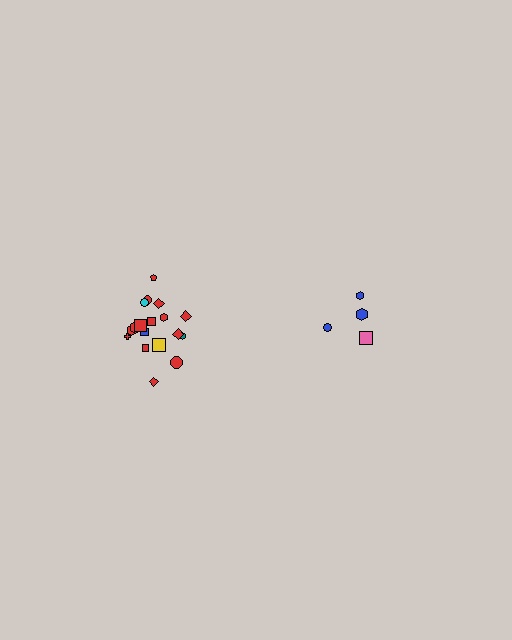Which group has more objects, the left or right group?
The left group.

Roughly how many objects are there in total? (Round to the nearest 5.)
Roughly 20 objects in total.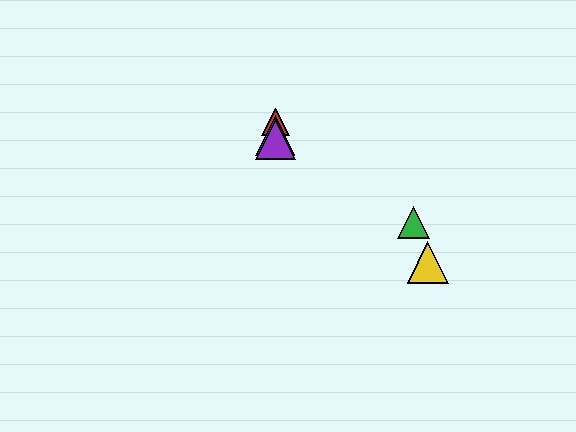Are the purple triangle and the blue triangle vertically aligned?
Yes, both are at x≈275.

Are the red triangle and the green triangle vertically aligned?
No, the red triangle is at x≈275 and the green triangle is at x≈413.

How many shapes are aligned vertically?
3 shapes (the red triangle, the blue triangle, the purple triangle) are aligned vertically.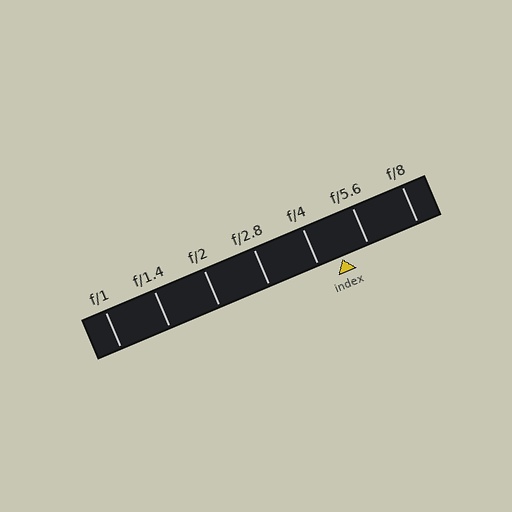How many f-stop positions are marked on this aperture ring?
There are 7 f-stop positions marked.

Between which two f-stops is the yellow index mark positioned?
The index mark is between f/4 and f/5.6.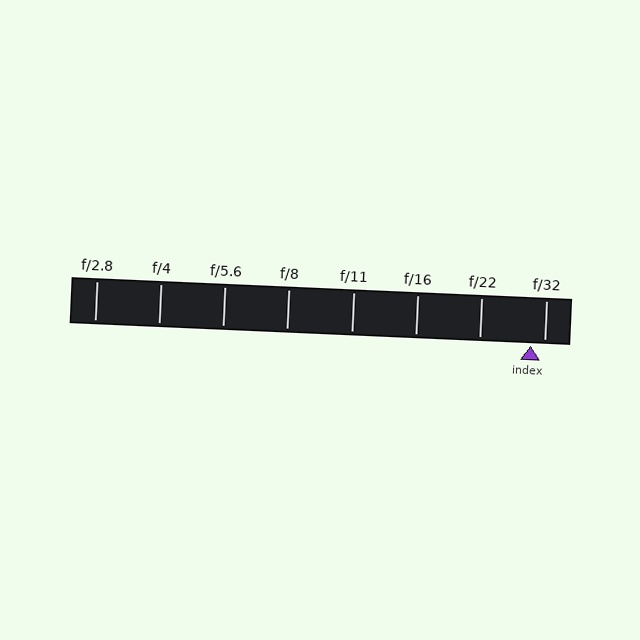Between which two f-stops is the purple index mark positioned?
The index mark is between f/22 and f/32.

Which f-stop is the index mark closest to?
The index mark is closest to f/32.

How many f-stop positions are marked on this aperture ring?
There are 8 f-stop positions marked.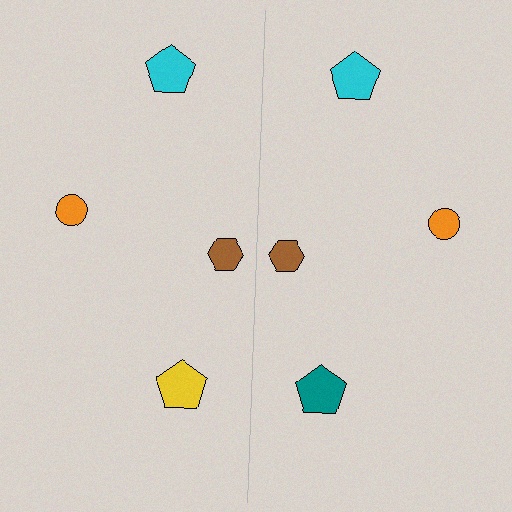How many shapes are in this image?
There are 8 shapes in this image.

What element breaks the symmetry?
The teal pentagon on the right side breaks the symmetry — its mirror counterpart is yellow.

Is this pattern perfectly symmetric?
No, the pattern is not perfectly symmetric. The teal pentagon on the right side breaks the symmetry — its mirror counterpart is yellow.